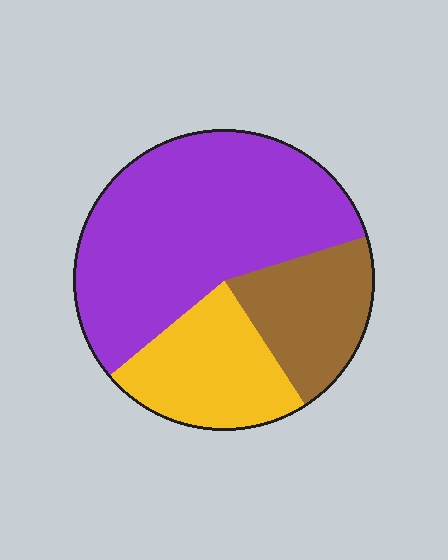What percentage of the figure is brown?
Brown takes up about one fifth (1/5) of the figure.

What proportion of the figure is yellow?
Yellow covers around 25% of the figure.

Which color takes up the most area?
Purple, at roughly 55%.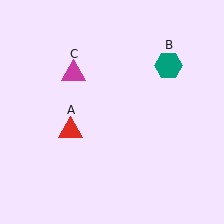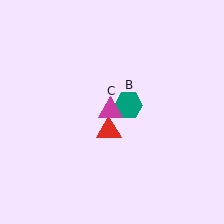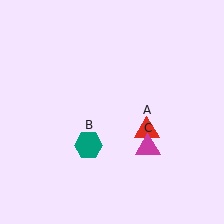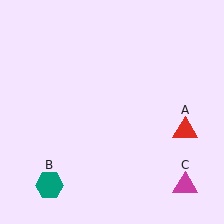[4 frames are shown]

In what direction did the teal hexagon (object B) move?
The teal hexagon (object B) moved down and to the left.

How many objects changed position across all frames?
3 objects changed position: red triangle (object A), teal hexagon (object B), magenta triangle (object C).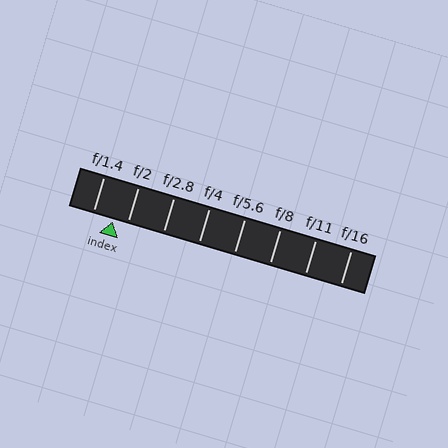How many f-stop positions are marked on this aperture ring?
There are 8 f-stop positions marked.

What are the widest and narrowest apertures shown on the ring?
The widest aperture shown is f/1.4 and the narrowest is f/16.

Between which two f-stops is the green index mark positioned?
The index mark is between f/1.4 and f/2.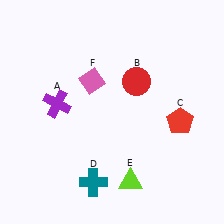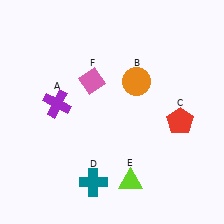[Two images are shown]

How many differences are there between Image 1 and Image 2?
There is 1 difference between the two images.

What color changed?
The circle (B) changed from red in Image 1 to orange in Image 2.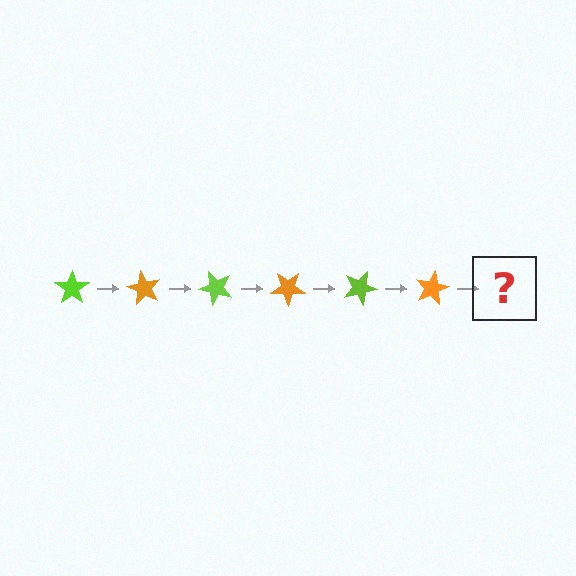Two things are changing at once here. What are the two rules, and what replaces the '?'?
The two rules are that it rotates 60 degrees each step and the color cycles through lime and orange. The '?' should be a lime star, rotated 360 degrees from the start.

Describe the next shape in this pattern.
It should be a lime star, rotated 360 degrees from the start.